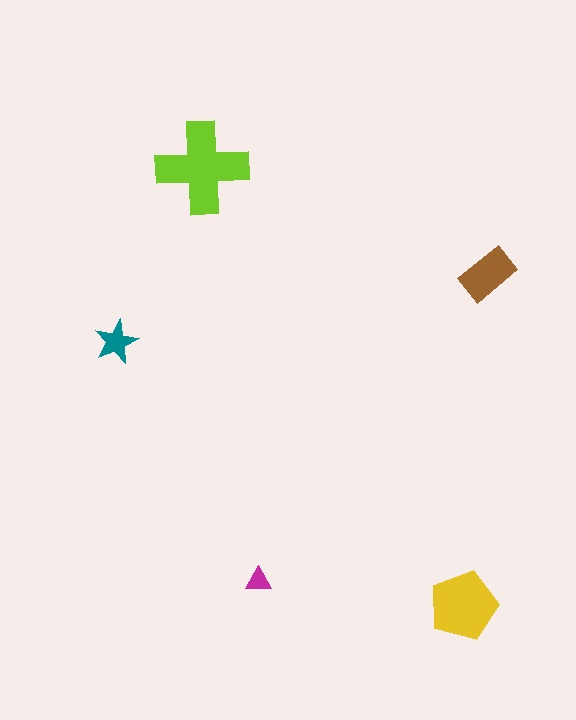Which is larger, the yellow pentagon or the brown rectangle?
The yellow pentagon.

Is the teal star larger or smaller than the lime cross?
Smaller.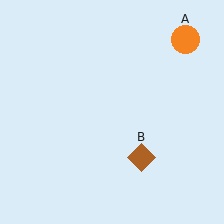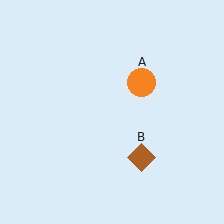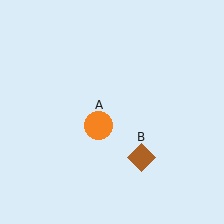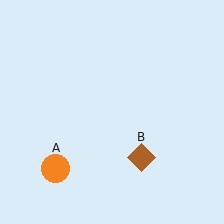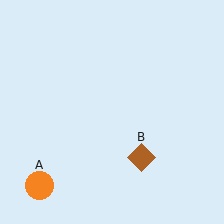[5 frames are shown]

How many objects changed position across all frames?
1 object changed position: orange circle (object A).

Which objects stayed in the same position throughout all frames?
Brown diamond (object B) remained stationary.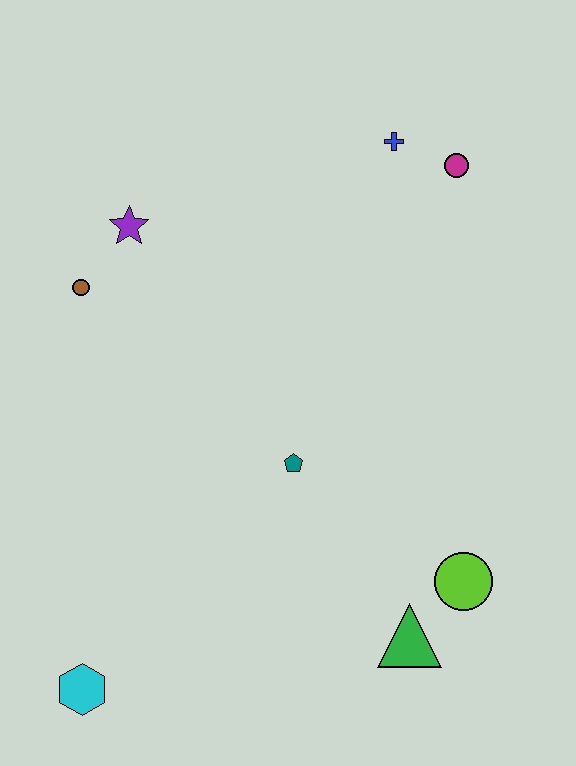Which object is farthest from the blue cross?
The cyan hexagon is farthest from the blue cross.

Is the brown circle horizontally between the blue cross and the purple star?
No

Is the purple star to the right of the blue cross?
No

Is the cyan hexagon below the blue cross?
Yes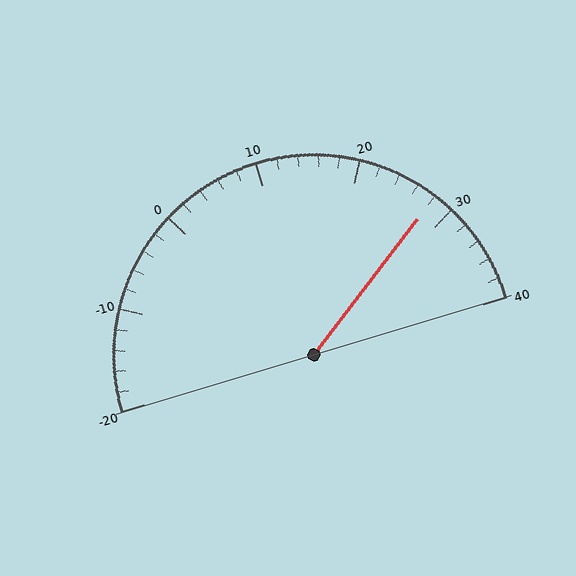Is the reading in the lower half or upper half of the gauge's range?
The reading is in the upper half of the range (-20 to 40).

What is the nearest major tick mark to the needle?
The nearest major tick mark is 30.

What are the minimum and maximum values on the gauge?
The gauge ranges from -20 to 40.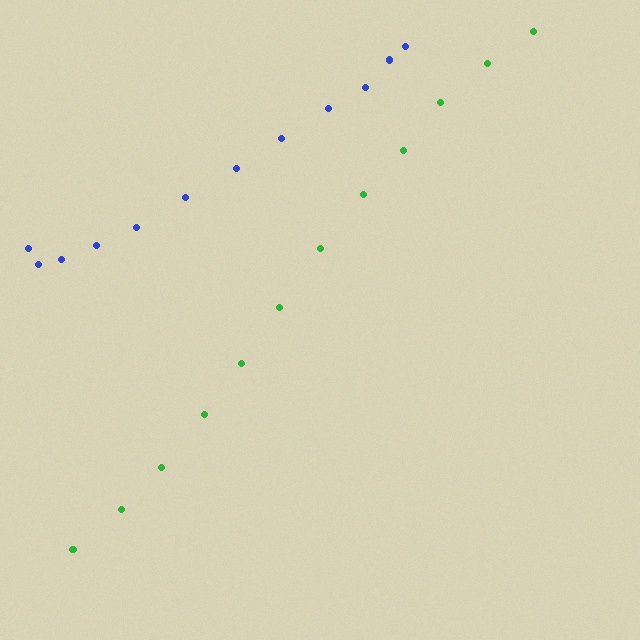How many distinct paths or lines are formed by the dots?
There are 2 distinct paths.